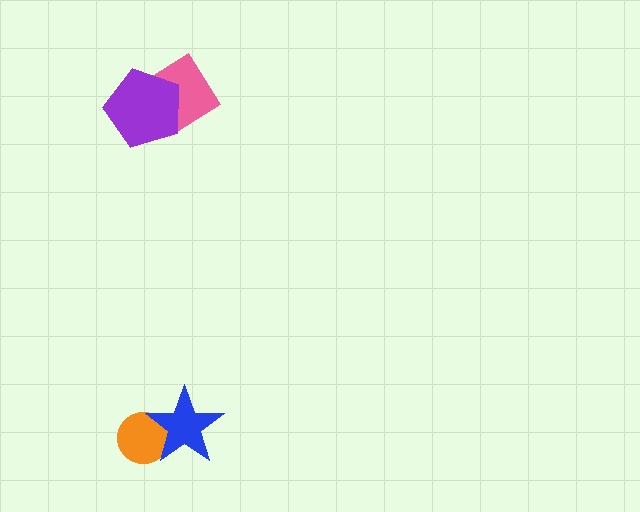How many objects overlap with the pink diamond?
1 object overlaps with the pink diamond.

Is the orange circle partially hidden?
Yes, it is partially covered by another shape.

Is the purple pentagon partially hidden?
No, no other shape covers it.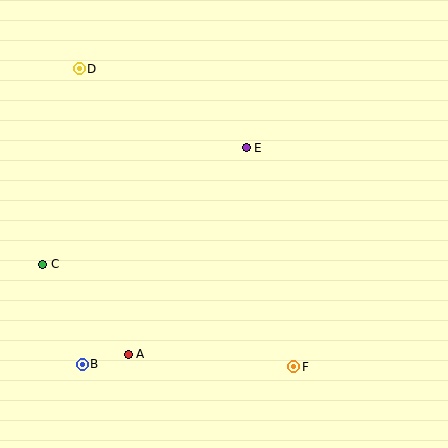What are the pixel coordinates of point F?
Point F is at (294, 367).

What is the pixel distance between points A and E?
The distance between A and E is 238 pixels.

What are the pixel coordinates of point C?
Point C is at (43, 264).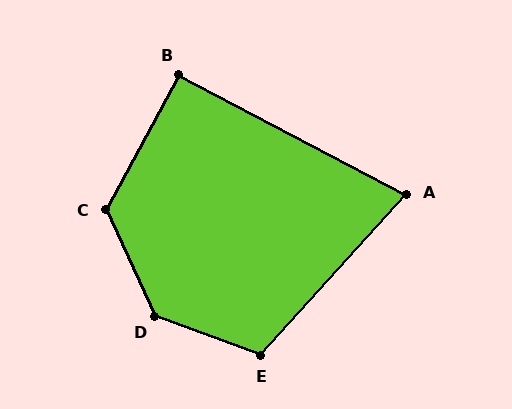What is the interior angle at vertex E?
Approximately 112 degrees (obtuse).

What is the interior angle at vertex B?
Approximately 91 degrees (approximately right).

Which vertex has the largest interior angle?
D, at approximately 135 degrees.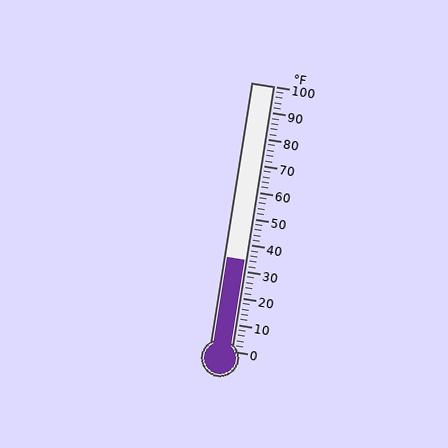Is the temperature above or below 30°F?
The temperature is above 30°F.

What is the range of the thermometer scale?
The thermometer scale ranges from 0°F to 100°F.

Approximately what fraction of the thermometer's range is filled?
The thermometer is filled to approximately 35% of its range.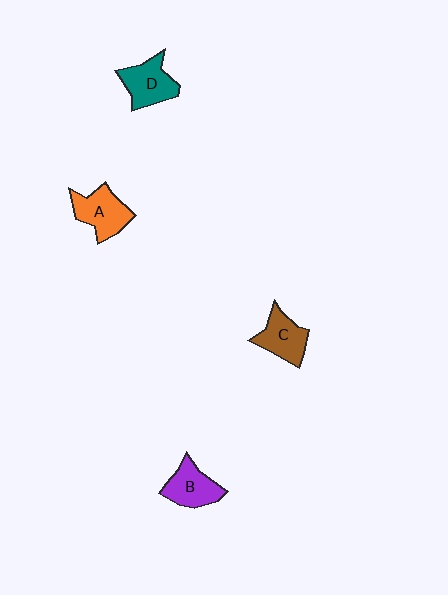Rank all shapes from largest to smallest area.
From largest to smallest: A (orange), D (teal), B (purple), C (brown).